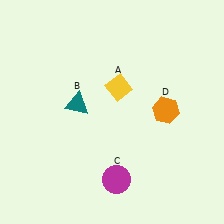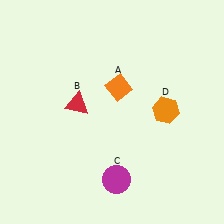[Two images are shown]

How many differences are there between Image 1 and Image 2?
There are 2 differences between the two images.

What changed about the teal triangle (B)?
In Image 1, B is teal. In Image 2, it changed to red.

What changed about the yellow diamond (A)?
In Image 1, A is yellow. In Image 2, it changed to orange.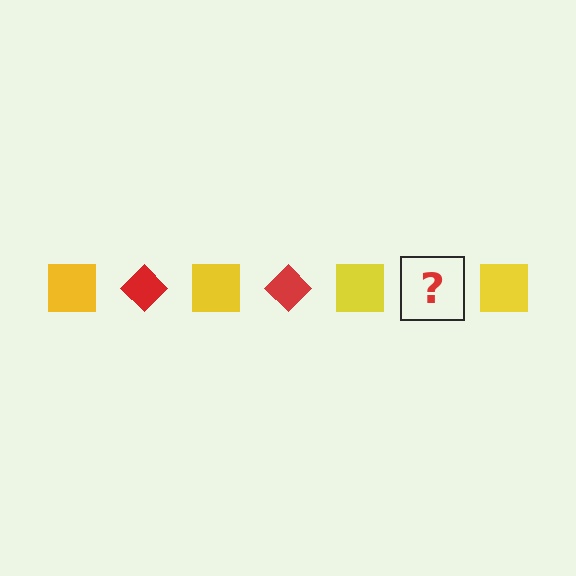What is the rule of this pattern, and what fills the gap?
The rule is that the pattern alternates between yellow square and red diamond. The gap should be filled with a red diamond.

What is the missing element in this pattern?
The missing element is a red diamond.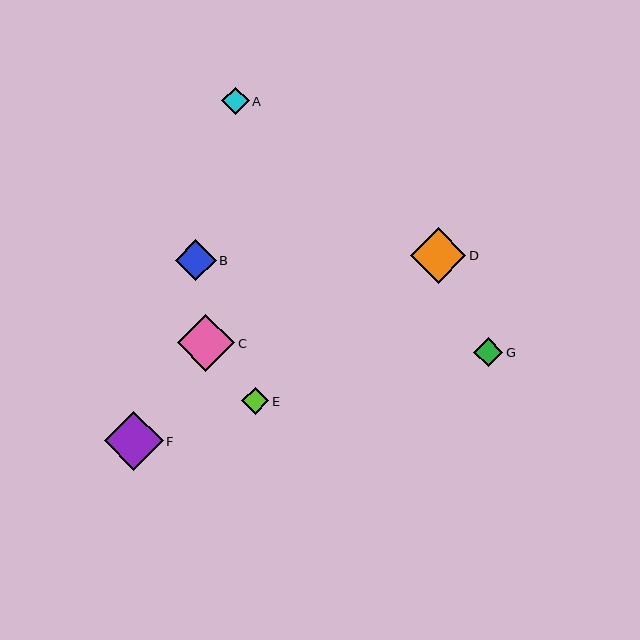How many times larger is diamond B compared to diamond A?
Diamond B is approximately 1.5 times the size of diamond A.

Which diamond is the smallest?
Diamond E is the smallest with a size of approximately 27 pixels.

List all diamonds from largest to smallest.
From largest to smallest: F, C, D, B, G, A, E.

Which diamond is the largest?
Diamond F is the largest with a size of approximately 59 pixels.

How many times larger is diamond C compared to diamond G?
Diamond C is approximately 2.0 times the size of diamond G.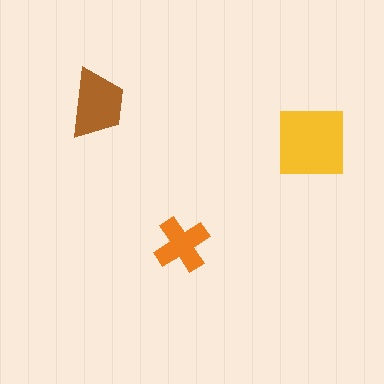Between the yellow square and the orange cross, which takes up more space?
The yellow square.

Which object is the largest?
The yellow square.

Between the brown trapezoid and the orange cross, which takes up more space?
The brown trapezoid.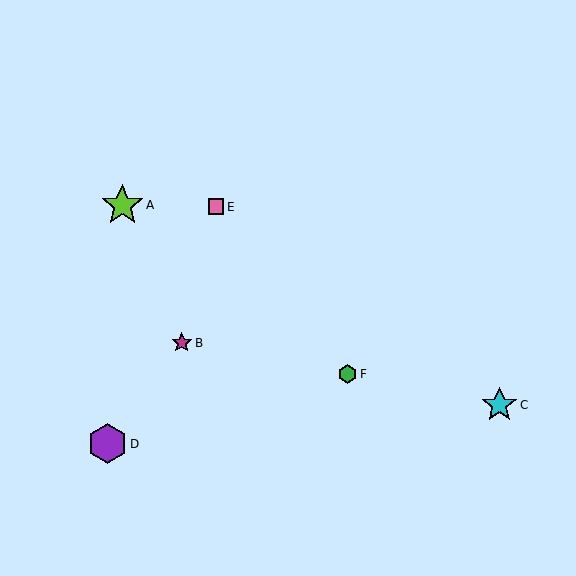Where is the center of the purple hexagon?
The center of the purple hexagon is at (107, 444).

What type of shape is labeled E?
Shape E is a pink square.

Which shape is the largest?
The lime star (labeled A) is the largest.